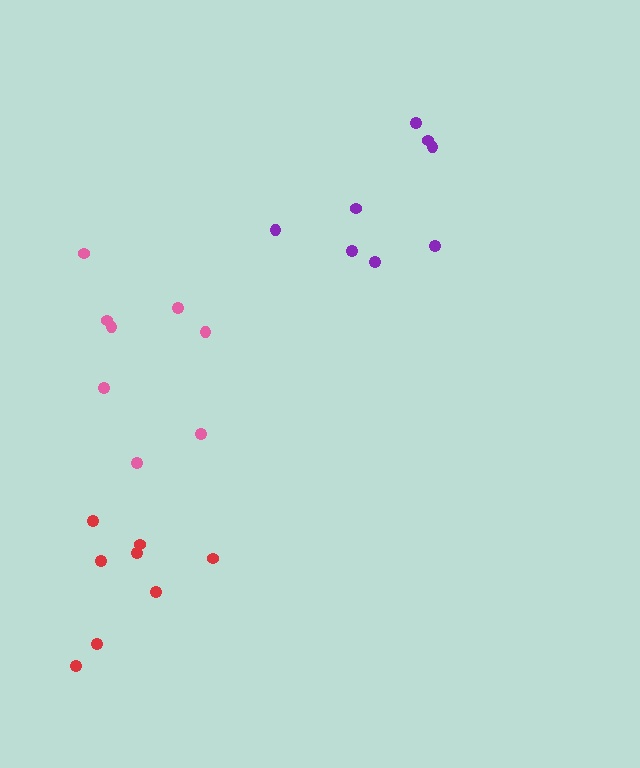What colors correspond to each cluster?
The clusters are colored: purple, pink, red.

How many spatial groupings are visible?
There are 3 spatial groupings.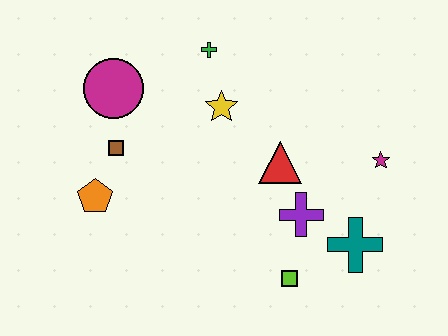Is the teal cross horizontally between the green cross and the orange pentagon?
No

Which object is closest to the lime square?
The purple cross is closest to the lime square.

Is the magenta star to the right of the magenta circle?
Yes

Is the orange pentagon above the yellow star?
No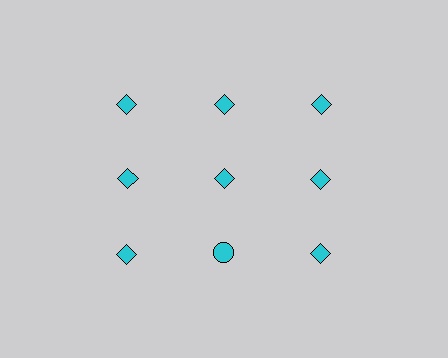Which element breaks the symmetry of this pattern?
The cyan circle in the third row, second from left column breaks the symmetry. All other shapes are cyan diamonds.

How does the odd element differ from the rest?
It has a different shape: circle instead of diamond.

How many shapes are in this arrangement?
There are 9 shapes arranged in a grid pattern.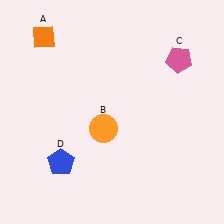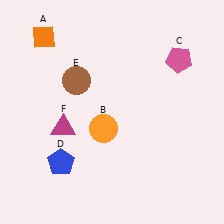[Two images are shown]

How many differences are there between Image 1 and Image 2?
There are 2 differences between the two images.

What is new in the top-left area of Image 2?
A brown circle (E) was added in the top-left area of Image 2.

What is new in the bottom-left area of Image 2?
A magenta triangle (F) was added in the bottom-left area of Image 2.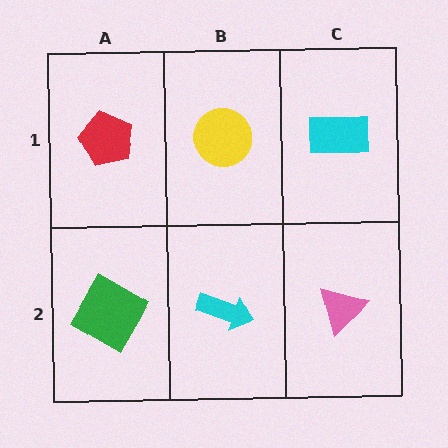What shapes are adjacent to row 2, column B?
A yellow circle (row 1, column B), a green square (row 2, column A), a pink triangle (row 2, column C).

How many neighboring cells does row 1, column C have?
2.